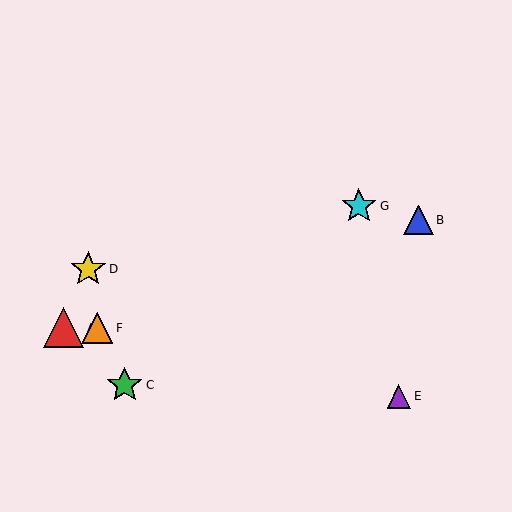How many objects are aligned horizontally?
2 objects (A, F) are aligned horizontally.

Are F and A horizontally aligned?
Yes, both are at y≈328.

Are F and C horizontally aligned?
No, F is at y≈328 and C is at y≈385.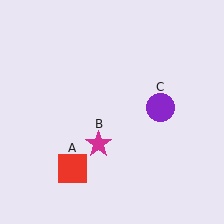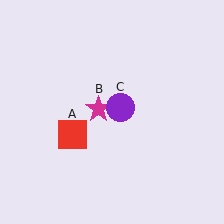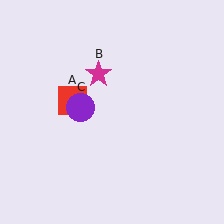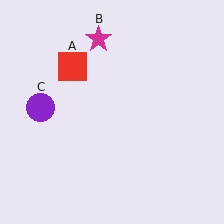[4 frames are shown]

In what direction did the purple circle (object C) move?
The purple circle (object C) moved left.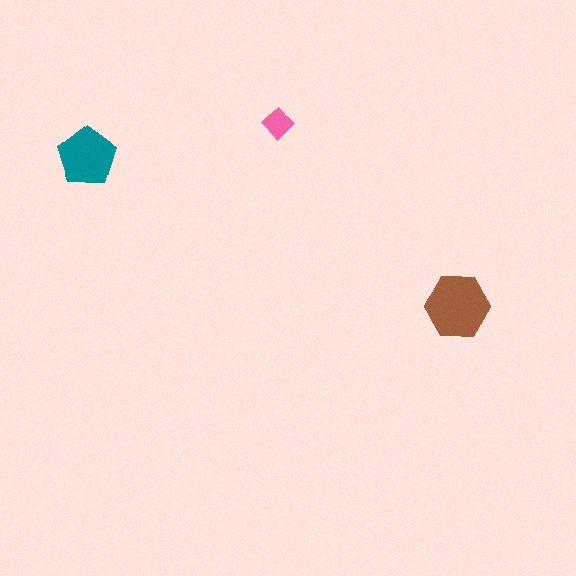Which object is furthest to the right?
The brown hexagon is rightmost.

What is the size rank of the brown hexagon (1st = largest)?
1st.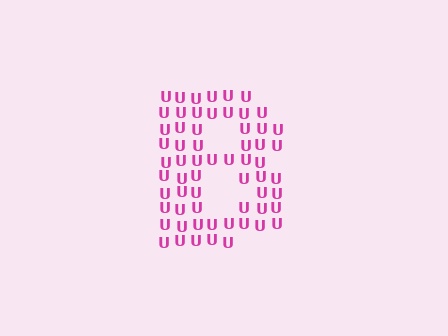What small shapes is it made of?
It is made of small letter U's.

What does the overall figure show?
The overall figure shows the letter B.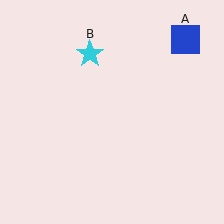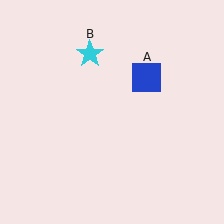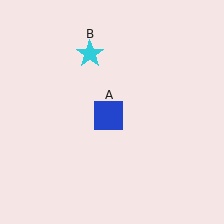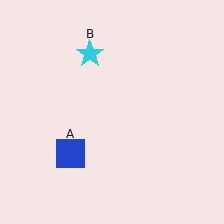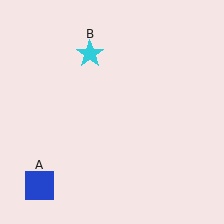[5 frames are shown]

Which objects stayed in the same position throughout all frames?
Cyan star (object B) remained stationary.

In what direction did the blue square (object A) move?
The blue square (object A) moved down and to the left.